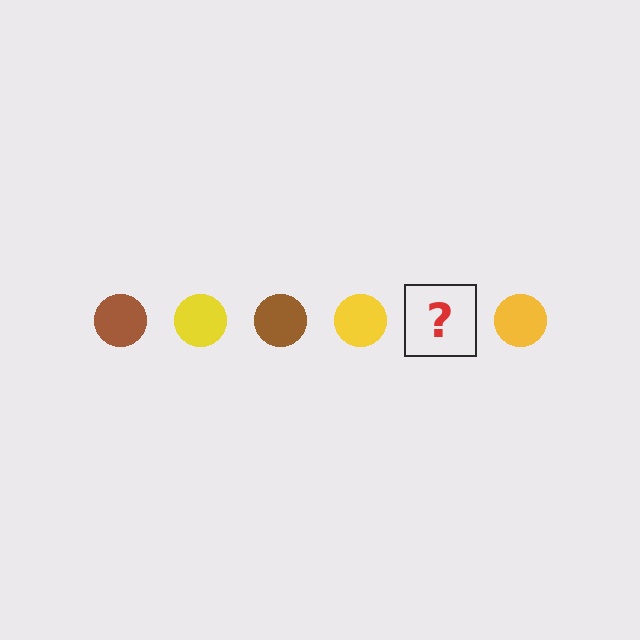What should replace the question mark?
The question mark should be replaced with a brown circle.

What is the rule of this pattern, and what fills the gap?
The rule is that the pattern cycles through brown, yellow circles. The gap should be filled with a brown circle.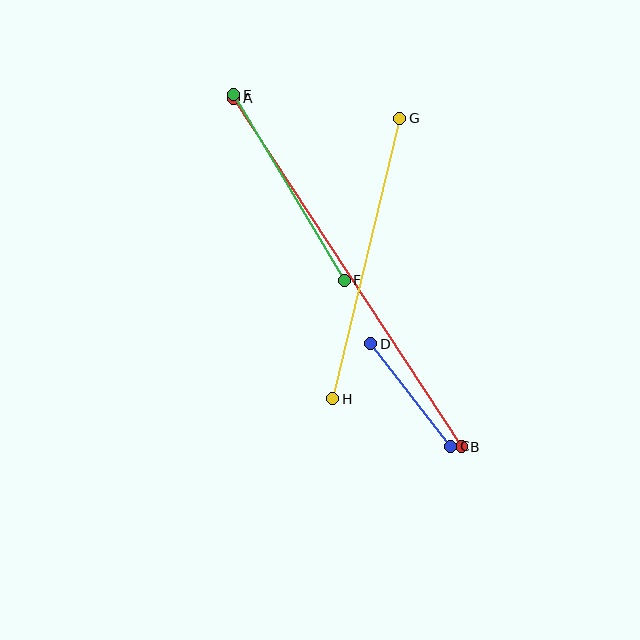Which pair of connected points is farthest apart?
Points A and B are farthest apart.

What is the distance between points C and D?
The distance is approximately 130 pixels.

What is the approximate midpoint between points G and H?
The midpoint is at approximately (366, 259) pixels.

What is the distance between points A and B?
The distance is approximately 416 pixels.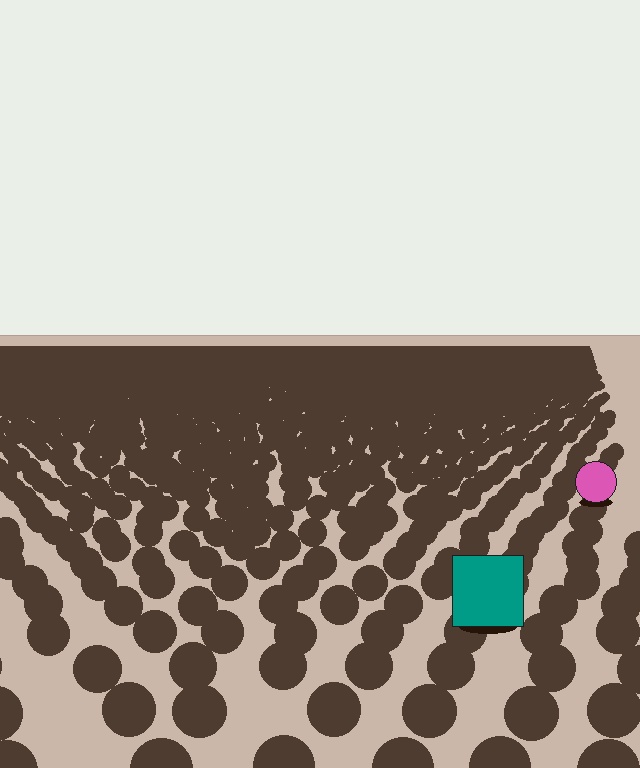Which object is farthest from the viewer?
The pink circle is farthest from the viewer. It appears smaller and the ground texture around it is denser.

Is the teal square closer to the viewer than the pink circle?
Yes. The teal square is closer — you can tell from the texture gradient: the ground texture is coarser near it.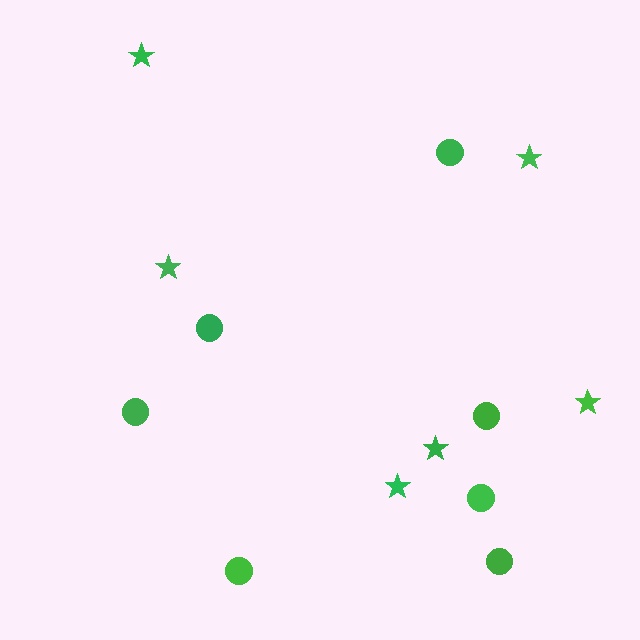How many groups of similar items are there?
There are 2 groups: one group of circles (7) and one group of stars (6).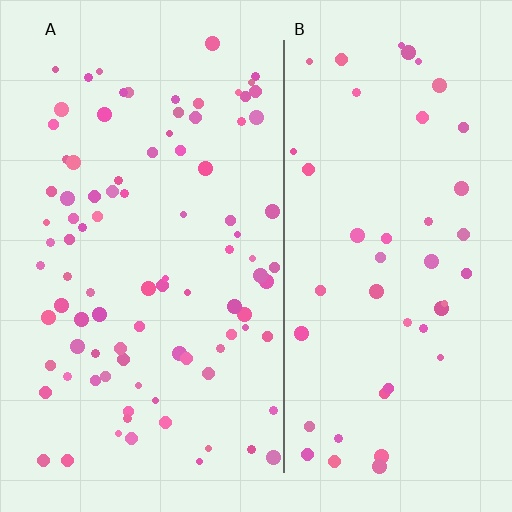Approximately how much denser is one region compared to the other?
Approximately 2.0× — region A over region B.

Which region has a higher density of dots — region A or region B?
A (the left).